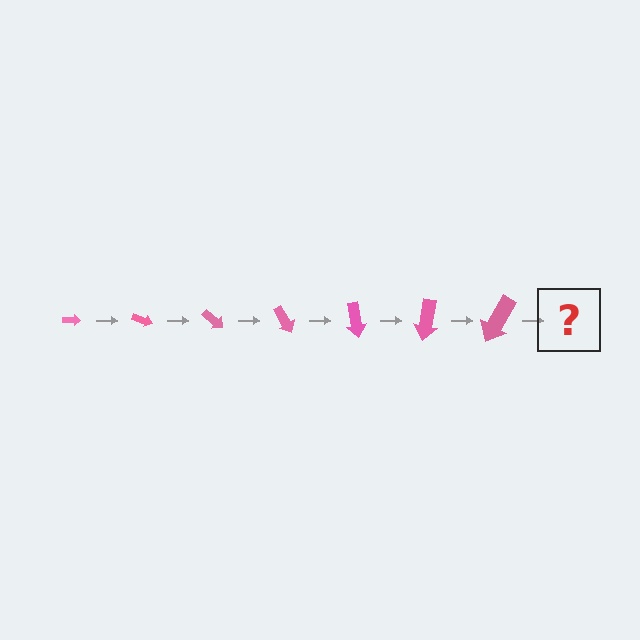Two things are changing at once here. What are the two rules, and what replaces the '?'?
The two rules are that the arrow grows larger each step and it rotates 20 degrees each step. The '?' should be an arrow, larger than the previous one and rotated 140 degrees from the start.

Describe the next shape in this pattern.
It should be an arrow, larger than the previous one and rotated 140 degrees from the start.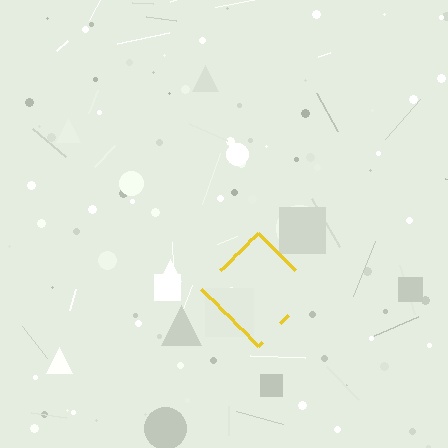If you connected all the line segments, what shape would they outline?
They would outline a diamond.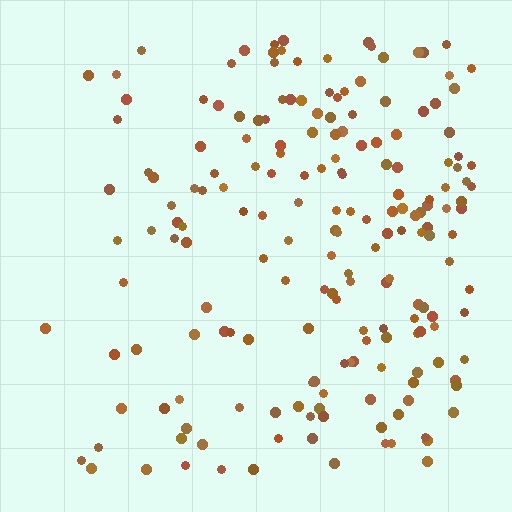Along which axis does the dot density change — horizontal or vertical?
Horizontal.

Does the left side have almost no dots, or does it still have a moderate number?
Still a moderate number, just noticeably fewer than the right.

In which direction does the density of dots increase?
From left to right, with the right side densest.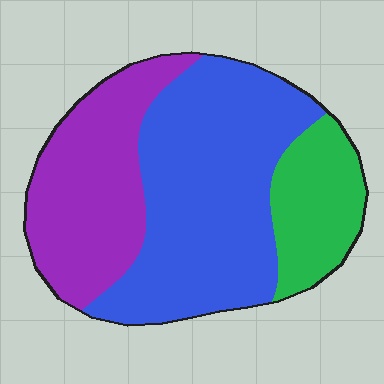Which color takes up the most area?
Blue, at roughly 50%.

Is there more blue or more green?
Blue.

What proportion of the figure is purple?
Purple takes up between a sixth and a third of the figure.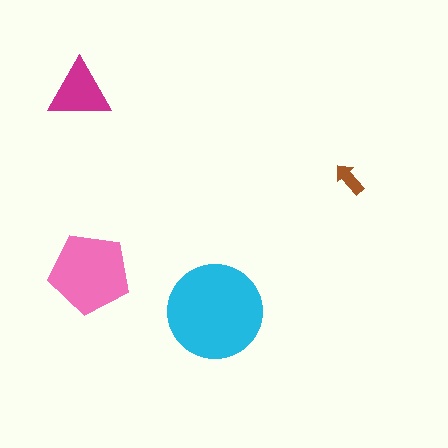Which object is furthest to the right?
The brown arrow is rightmost.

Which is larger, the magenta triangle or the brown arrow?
The magenta triangle.